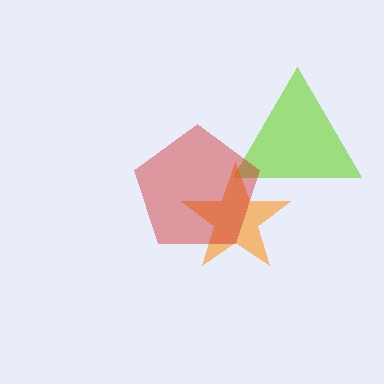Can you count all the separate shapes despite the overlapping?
Yes, there are 3 separate shapes.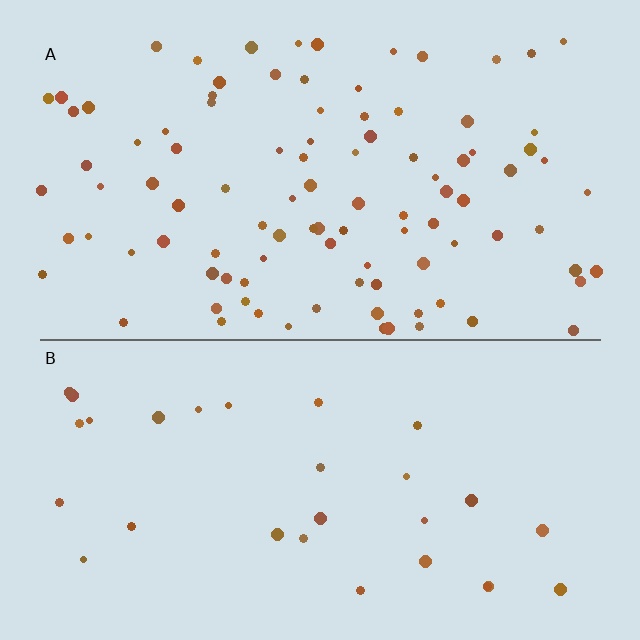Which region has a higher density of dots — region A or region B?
A (the top).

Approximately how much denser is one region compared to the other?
Approximately 3.4× — region A over region B.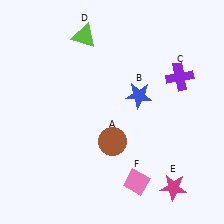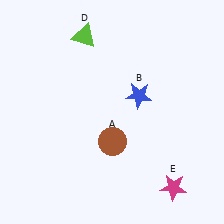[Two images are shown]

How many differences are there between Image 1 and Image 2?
There are 2 differences between the two images.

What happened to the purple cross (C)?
The purple cross (C) was removed in Image 2. It was in the top-right area of Image 1.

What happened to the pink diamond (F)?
The pink diamond (F) was removed in Image 2. It was in the bottom-right area of Image 1.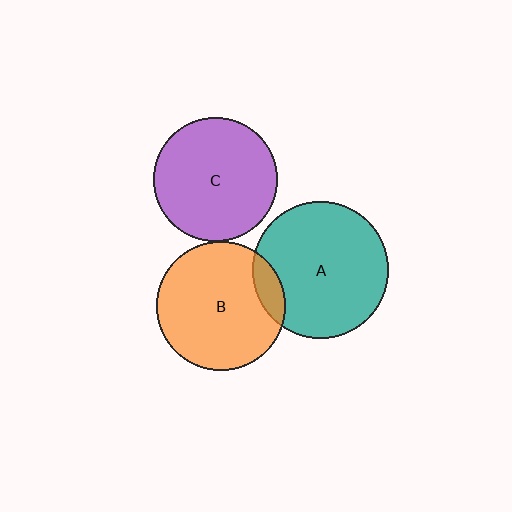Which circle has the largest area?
Circle A (teal).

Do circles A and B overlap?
Yes.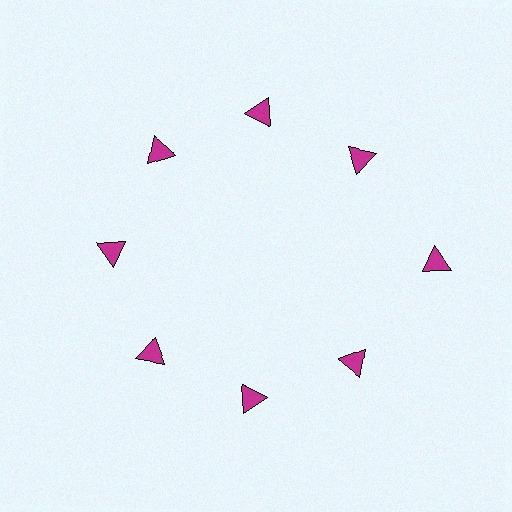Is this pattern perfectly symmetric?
No. The 8 magenta triangles are arranged in a ring, but one element near the 3 o'clock position is pushed outward from the center, breaking the 8-fold rotational symmetry.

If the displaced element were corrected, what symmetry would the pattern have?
It would have 8-fold rotational symmetry — the pattern would map onto itself every 45 degrees.